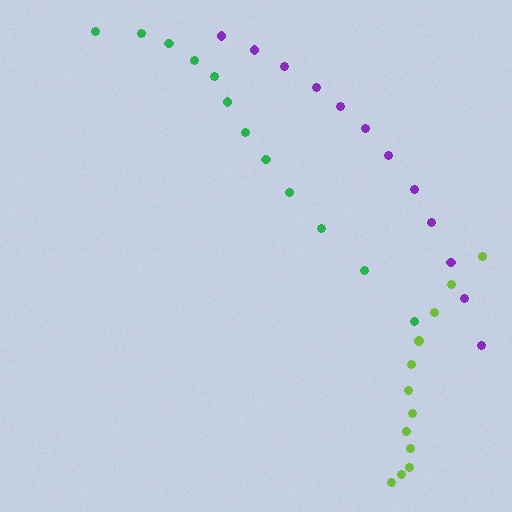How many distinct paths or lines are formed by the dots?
There are 3 distinct paths.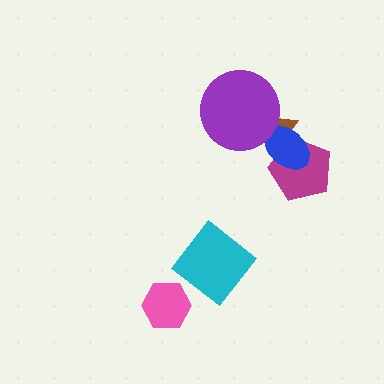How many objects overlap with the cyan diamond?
0 objects overlap with the cyan diamond.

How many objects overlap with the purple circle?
2 objects overlap with the purple circle.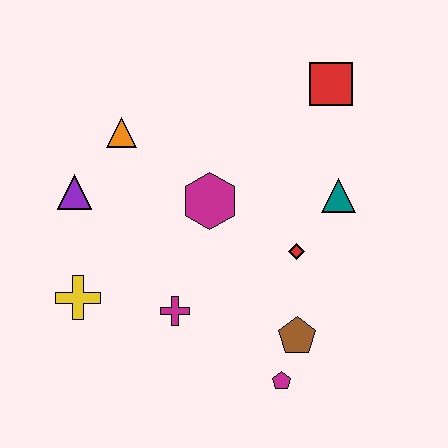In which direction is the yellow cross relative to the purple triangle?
The yellow cross is below the purple triangle.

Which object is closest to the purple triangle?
The orange triangle is closest to the purple triangle.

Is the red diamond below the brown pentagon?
No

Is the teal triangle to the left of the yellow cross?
No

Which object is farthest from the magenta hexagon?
The magenta pentagon is farthest from the magenta hexagon.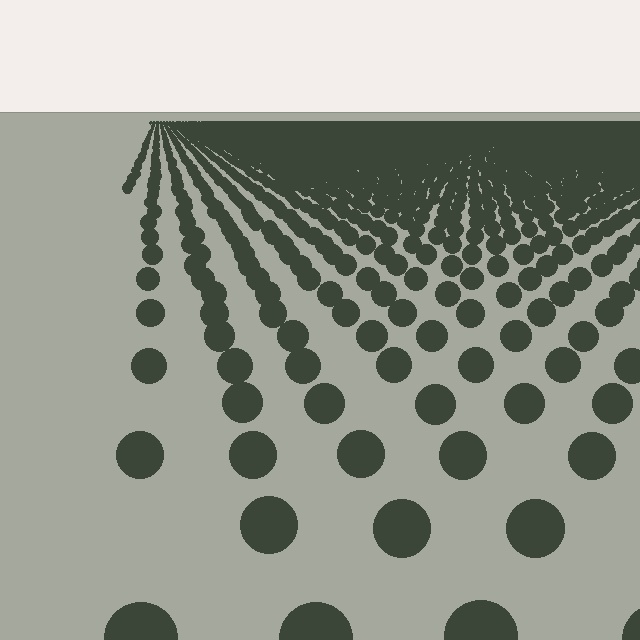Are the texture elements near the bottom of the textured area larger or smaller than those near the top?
Larger. Near the bottom, elements are closer to the viewer and appear at a bigger on-screen size.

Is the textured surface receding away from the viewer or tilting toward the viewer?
The surface is receding away from the viewer. Texture elements get smaller and denser toward the top.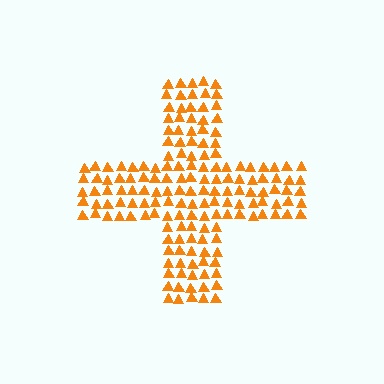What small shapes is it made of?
It is made of small triangles.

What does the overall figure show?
The overall figure shows a cross.